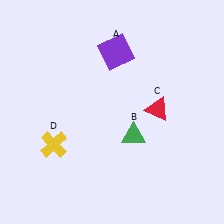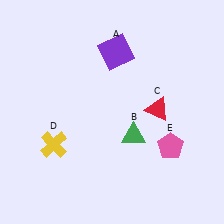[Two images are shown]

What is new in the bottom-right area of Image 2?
A pink pentagon (E) was added in the bottom-right area of Image 2.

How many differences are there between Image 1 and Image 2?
There is 1 difference between the two images.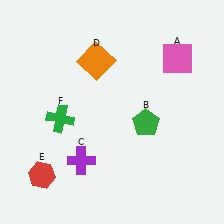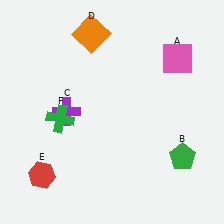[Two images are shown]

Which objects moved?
The objects that moved are: the green pentagon (B), the purple cross (C), the orange square (D).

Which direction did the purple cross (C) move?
The purple cross (C) moved up.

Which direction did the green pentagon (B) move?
The green pentagon (B) moved right.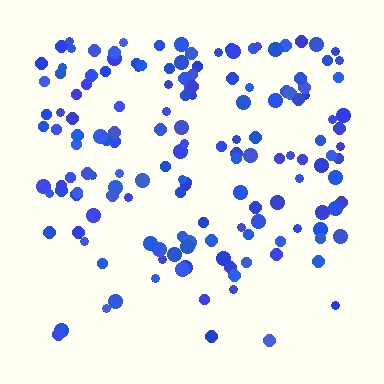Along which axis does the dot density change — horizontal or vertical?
Vertical.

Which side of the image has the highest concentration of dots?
The top.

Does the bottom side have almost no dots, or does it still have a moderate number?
Still a moderate number, just noticeably fewer than the top.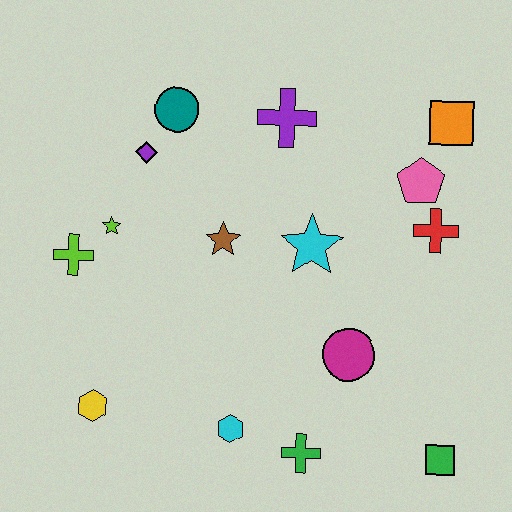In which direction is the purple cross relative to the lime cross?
The purple cross is to the right of the lime cross.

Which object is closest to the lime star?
The lime cross is closest to the lime star.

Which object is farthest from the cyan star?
The yellow hexagon is farthest from the cyan star.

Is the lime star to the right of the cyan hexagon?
No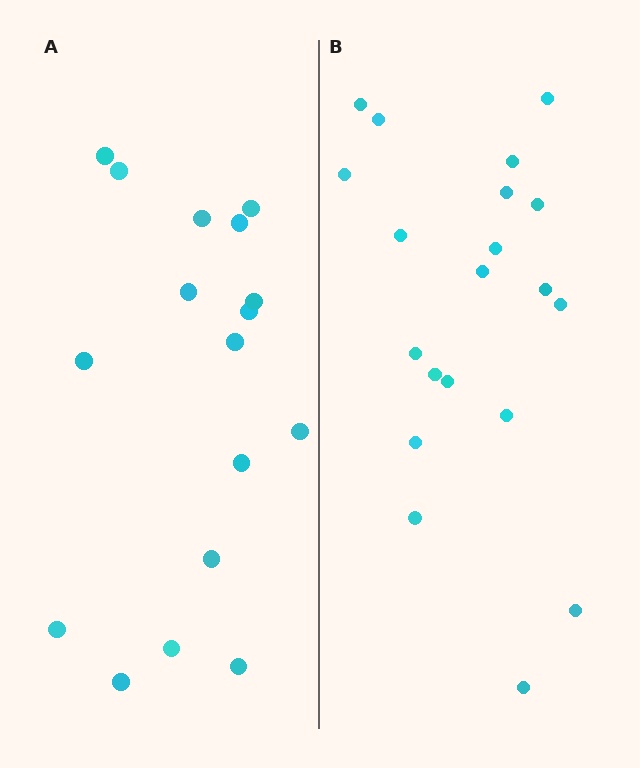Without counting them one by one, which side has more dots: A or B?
Region B (the right region) has more dots.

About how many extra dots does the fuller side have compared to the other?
Region B has just a few more — roughly 2 or 3 more dots than region A.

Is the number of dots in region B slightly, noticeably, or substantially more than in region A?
Region B has only slightly more — the two regions are fairly close. The ratio is roughly 1.2 to 1.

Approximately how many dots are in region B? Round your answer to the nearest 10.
About 20 dots.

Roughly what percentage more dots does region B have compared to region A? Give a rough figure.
About 20% more.